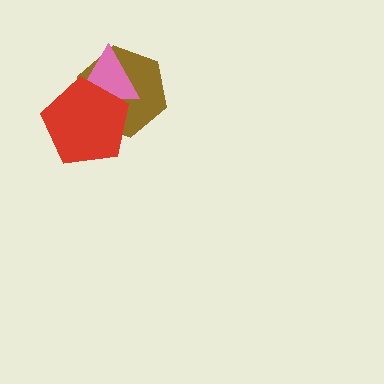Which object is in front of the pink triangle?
The red pentagon is in front of the pink triangle.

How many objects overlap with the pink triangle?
2 objects overlap with the pink triangle.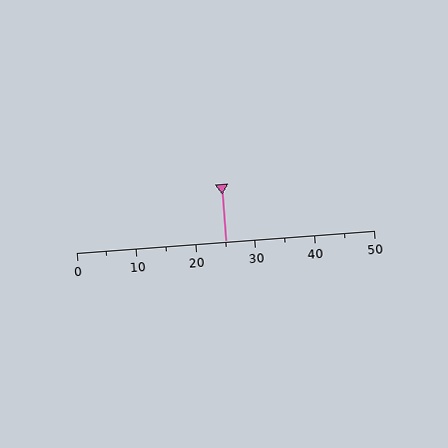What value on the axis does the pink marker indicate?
The marker indicates approximately 25.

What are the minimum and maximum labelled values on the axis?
The axis runs from 0 to 50.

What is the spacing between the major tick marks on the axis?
The major ticks are spaced 10 apart.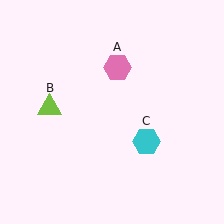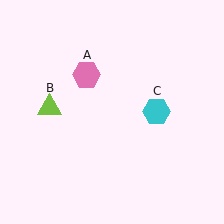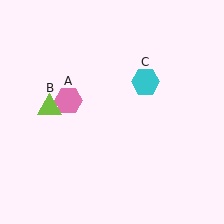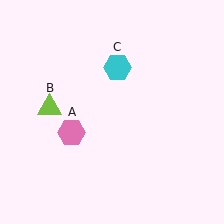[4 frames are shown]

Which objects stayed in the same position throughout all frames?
Lime triangle (object B) remained stationary.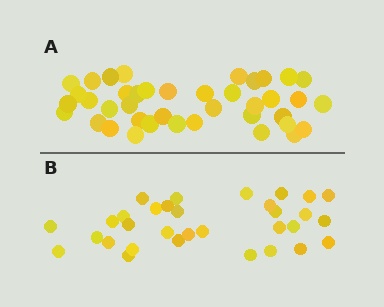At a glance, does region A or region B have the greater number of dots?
Region A (the top region) has more dots.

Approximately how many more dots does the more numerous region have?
Region A has roughly 8 or so more dots than region B.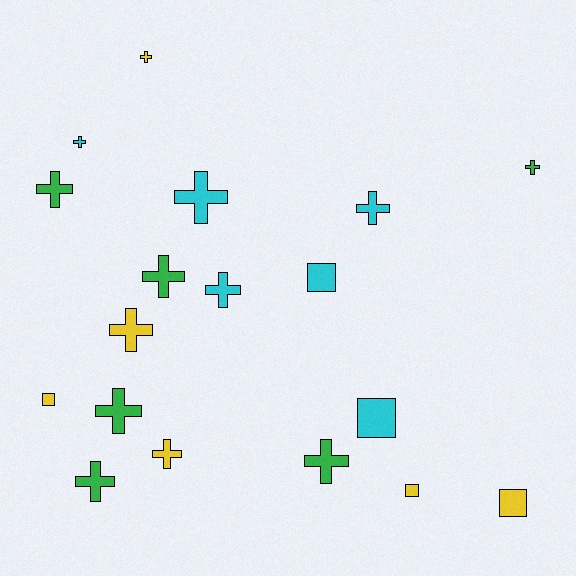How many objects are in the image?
There are 18 objects.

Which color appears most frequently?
Cyan, with 6 objects.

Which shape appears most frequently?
Cross, with 13 objects.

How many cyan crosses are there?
There are 4 cyan crosses.